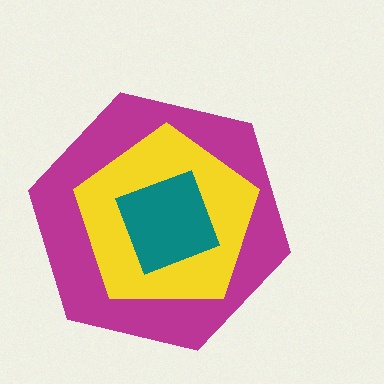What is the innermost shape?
The teal diamond.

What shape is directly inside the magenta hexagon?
The yellow pentagon.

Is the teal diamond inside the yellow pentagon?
Yes.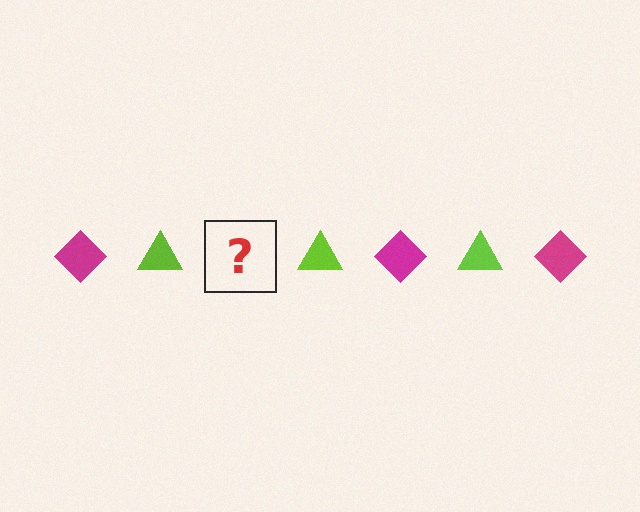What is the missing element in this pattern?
The missing element is a magenta diamond.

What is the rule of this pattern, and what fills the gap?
The rule is that the pattern alternates between magenta diamond and lime triangle. The gap should be filled with a magenta diamond.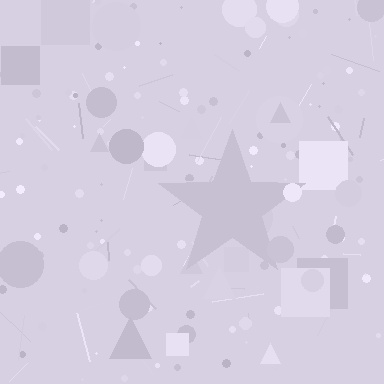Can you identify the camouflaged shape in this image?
The camouflaged shape is a star.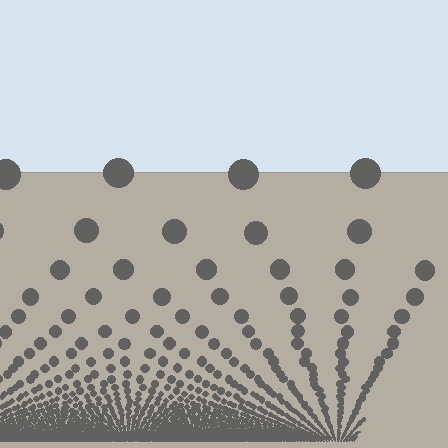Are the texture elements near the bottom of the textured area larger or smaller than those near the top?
Smaller. The gradient is inverted — elements near the bottom are smaller and denser.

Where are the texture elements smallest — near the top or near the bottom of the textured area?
Near the bottom.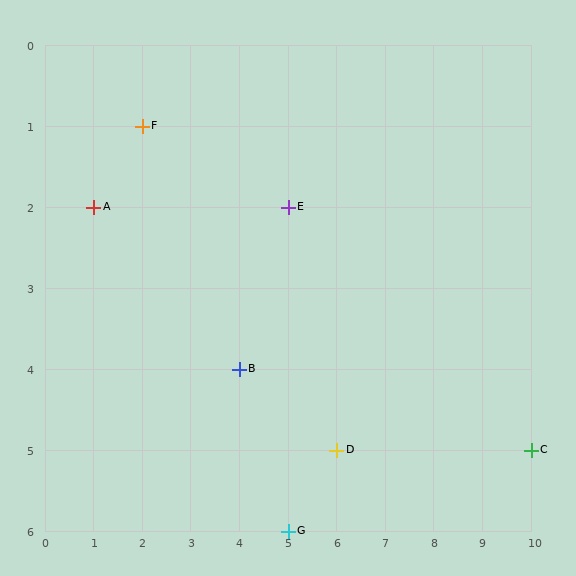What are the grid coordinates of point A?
Point A is at grid coordinates (1, 2).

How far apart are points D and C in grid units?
Points D and C are 4 columns apart.